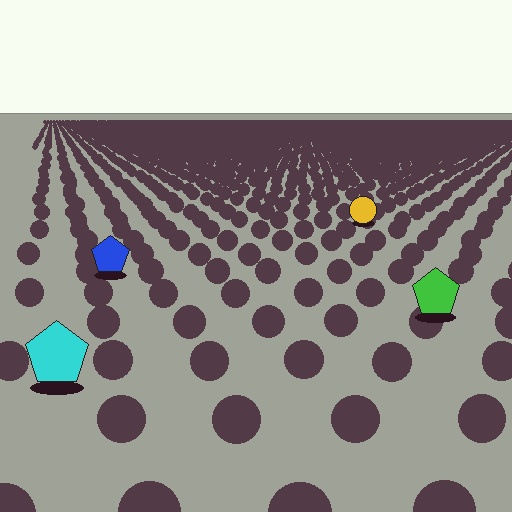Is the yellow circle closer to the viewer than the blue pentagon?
No. The blue pentagon is closer — you can tell from the texture gradient: the ground texture is coarser near it.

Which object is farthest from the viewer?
The yellow circle is farthest from the viewer. It appears smaller and the ground texture around it is denser.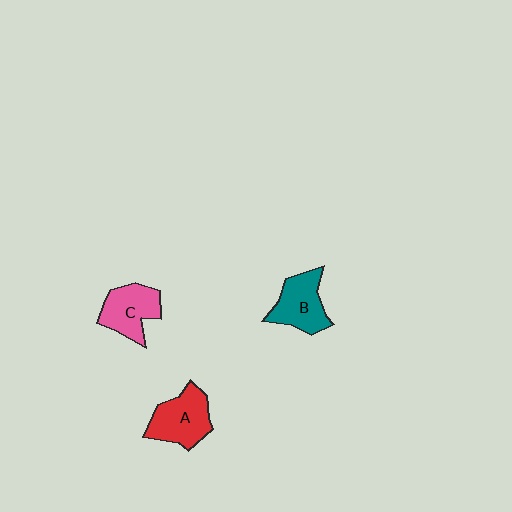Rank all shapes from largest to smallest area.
From largest to smallest: A (red), B (teal), C (pink).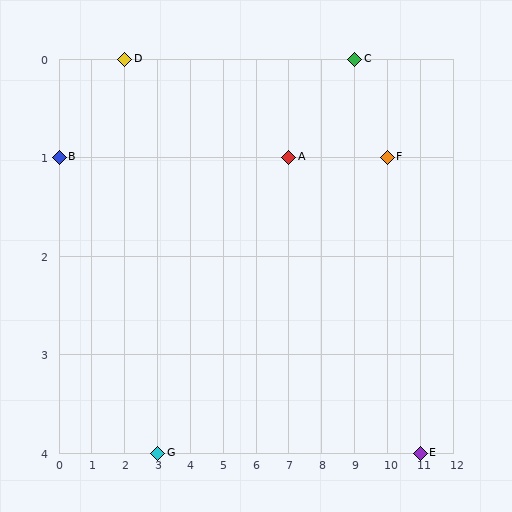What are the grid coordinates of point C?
Point C is at grid coordinates (9, 0).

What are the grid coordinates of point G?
Point G is at grid coordinates (3, 4).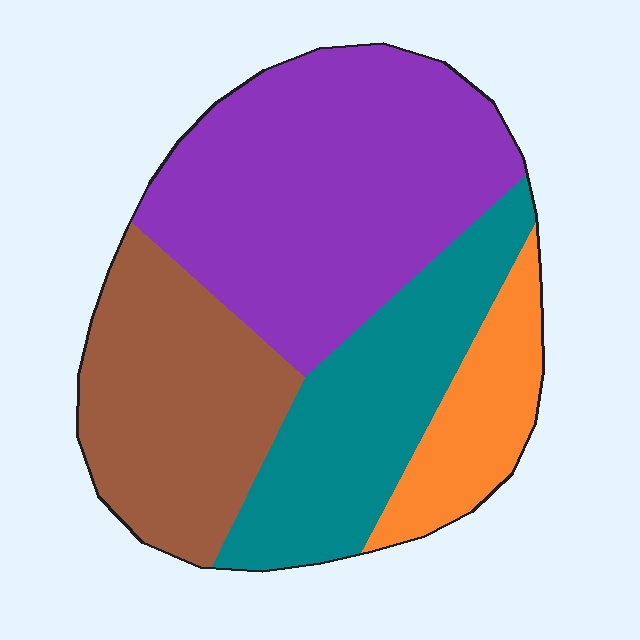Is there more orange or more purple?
Purple.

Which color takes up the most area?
Purple, at roughly 40%.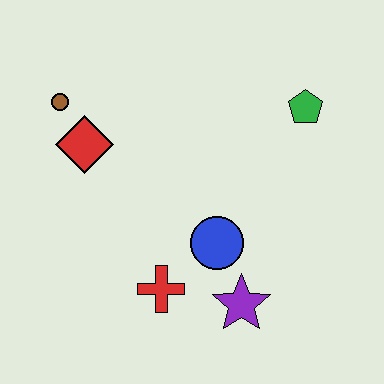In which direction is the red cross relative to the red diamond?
The red cross is below the red diamond.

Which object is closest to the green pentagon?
The blue circle is closest to the green pentagon.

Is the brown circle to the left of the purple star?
Yes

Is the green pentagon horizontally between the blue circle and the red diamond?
No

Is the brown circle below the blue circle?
No